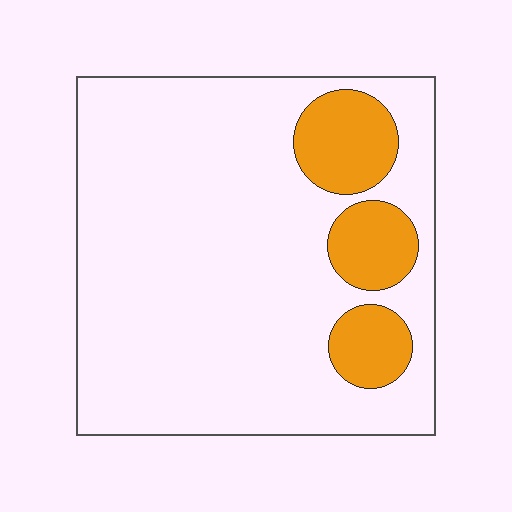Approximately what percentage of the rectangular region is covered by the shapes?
Approximately 15%.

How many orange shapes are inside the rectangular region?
3.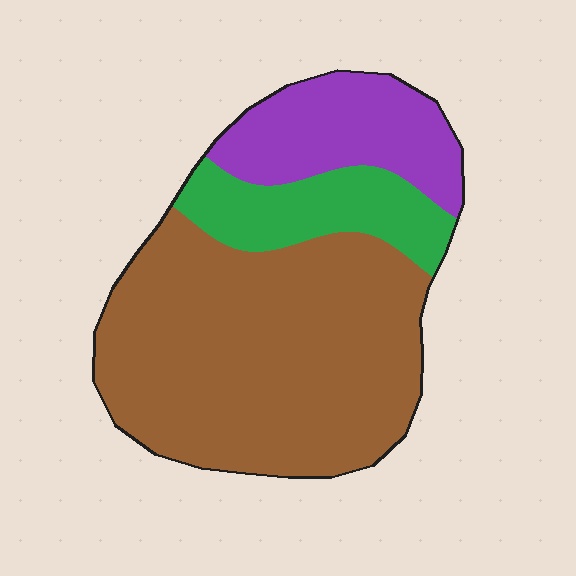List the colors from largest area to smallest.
From largest to smallest: brown, purple, green.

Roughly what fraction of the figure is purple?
Purple takes up about one fifth (1/5) of the figure.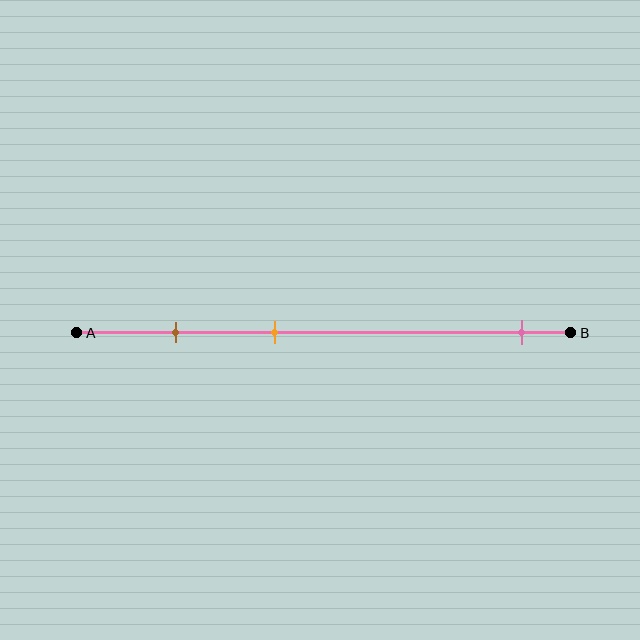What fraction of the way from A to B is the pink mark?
The pink mark is approximately 90% (0.9) of the way from A to B.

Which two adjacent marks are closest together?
The brown and orange marks are the closest adjacent pair.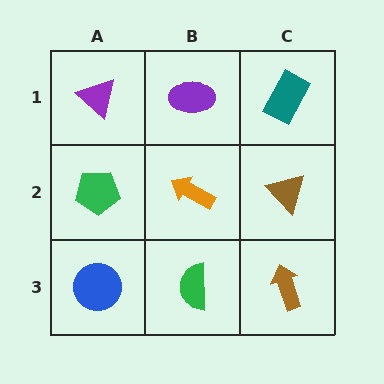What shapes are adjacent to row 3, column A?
A green pentagon (row 2, column A), a green semicircle (row 3, column B).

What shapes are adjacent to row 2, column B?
A purple ellipse (row 1, column B), a green semicircle (row 3, column B), a green pentagon (row 2, column A), a brown triangle (row 2, column C).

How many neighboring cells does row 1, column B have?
3.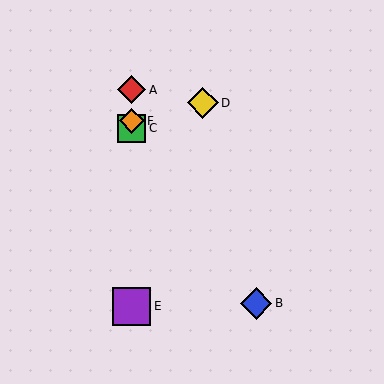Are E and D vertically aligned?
No, E is at x≈132 and D is at x≈203.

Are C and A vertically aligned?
Yes, both are at x≈132.